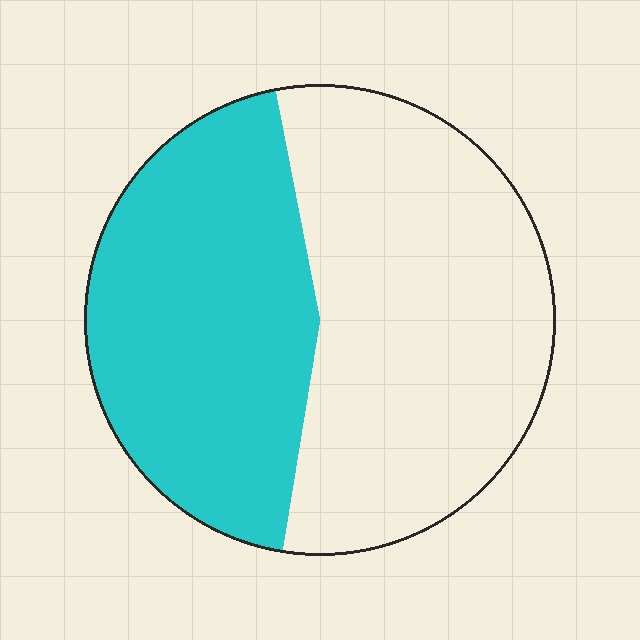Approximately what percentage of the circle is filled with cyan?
Approximately 45%.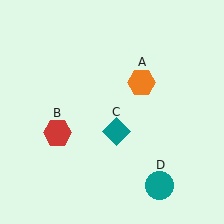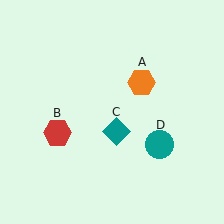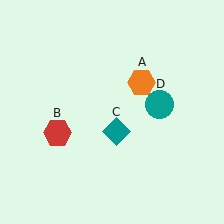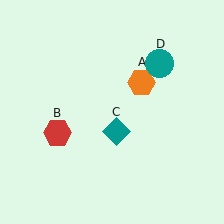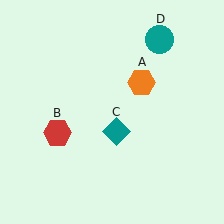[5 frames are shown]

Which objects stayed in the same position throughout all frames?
Orange hexagon (object A) and red hexagon (object B) and teal diamond (object C) remained stationary.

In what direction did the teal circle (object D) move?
The teal circle (object D) moved up.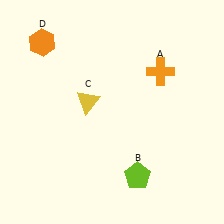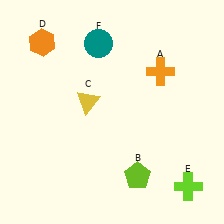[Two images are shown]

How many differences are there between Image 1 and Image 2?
There are 2 differences between the two images.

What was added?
A lime cross (E), a teal circle (F) were added in Image 2.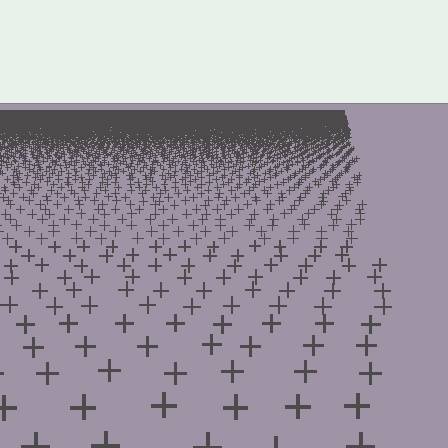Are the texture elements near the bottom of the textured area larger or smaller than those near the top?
Larger. Near the bottom, elements are closer to the viewer and appear at a bigger on-screen size.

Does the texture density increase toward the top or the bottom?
Density increases toward the top.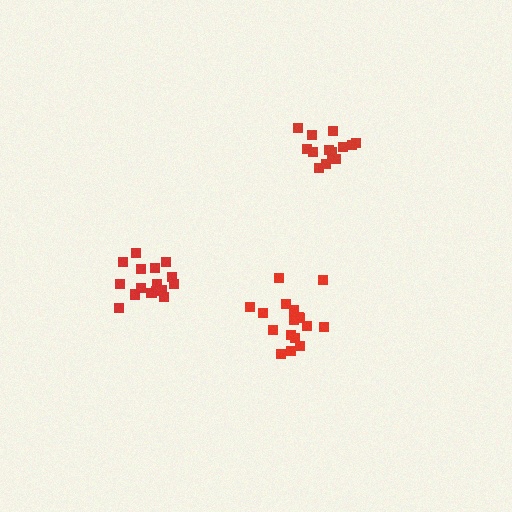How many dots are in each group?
Group 1: 15 dots, Group 2: 17 dots, Group 3: 17 dots (49 total).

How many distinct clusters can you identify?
There are 3 distinct clusters.